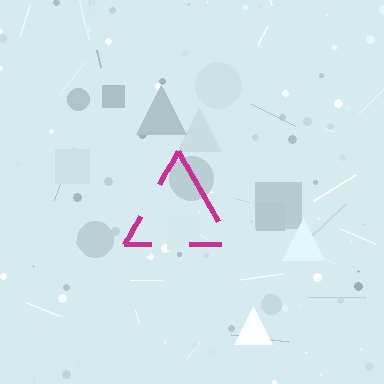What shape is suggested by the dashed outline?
The dashed outline suggests a triangle.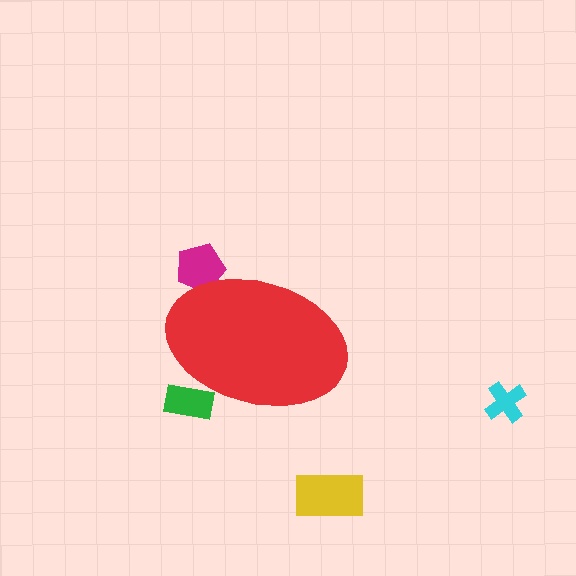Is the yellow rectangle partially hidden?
No, the yellow rectangle is fully visible.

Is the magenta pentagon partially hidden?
Yes, the magenta pentagon is partially hidden behind the red ellipse.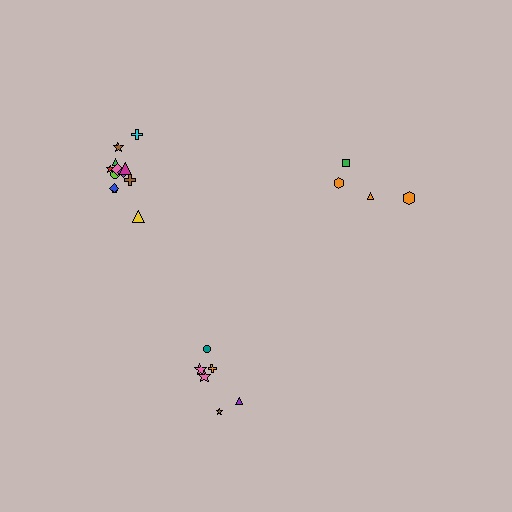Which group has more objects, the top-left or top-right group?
The top-left group.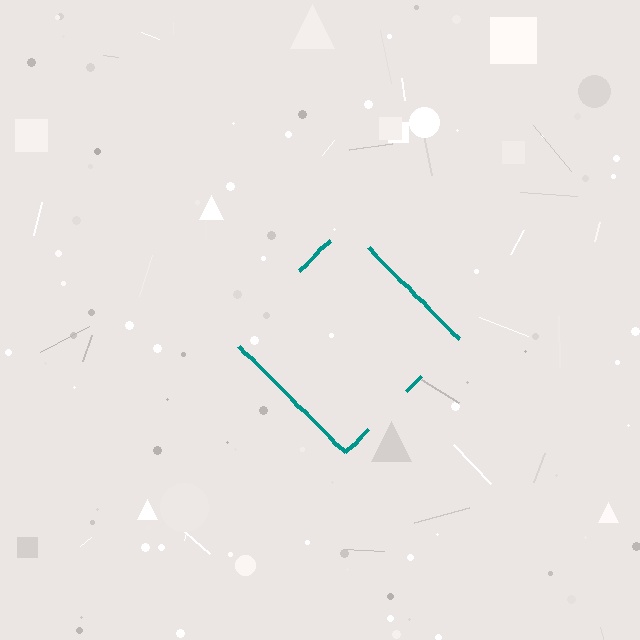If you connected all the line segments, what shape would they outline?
They would outline a diamond.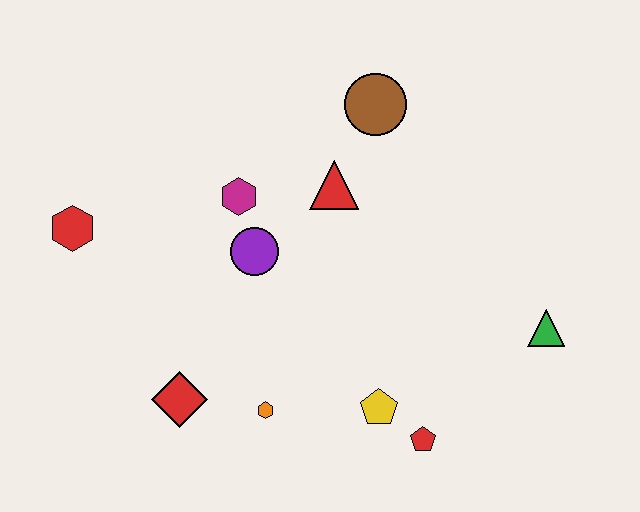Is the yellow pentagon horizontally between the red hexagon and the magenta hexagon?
No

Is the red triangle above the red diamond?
Yes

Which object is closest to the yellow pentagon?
The red pentagon is closest to the yellow pentagon.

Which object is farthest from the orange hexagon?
The brown circle is farthest from the orange hexagon.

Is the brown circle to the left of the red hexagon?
No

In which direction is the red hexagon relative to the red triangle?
The red hexagon is to the left of the red triangle.